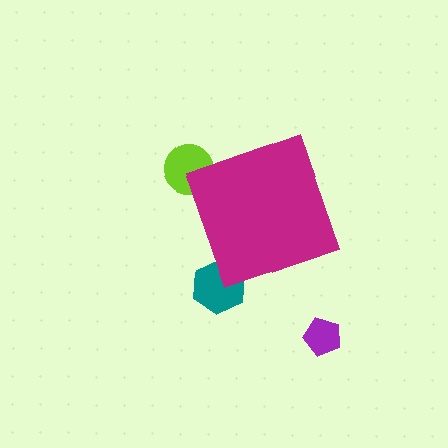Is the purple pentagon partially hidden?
No, the purple pentagon is fully visible.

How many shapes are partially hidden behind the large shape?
2 shapes are partially hidden.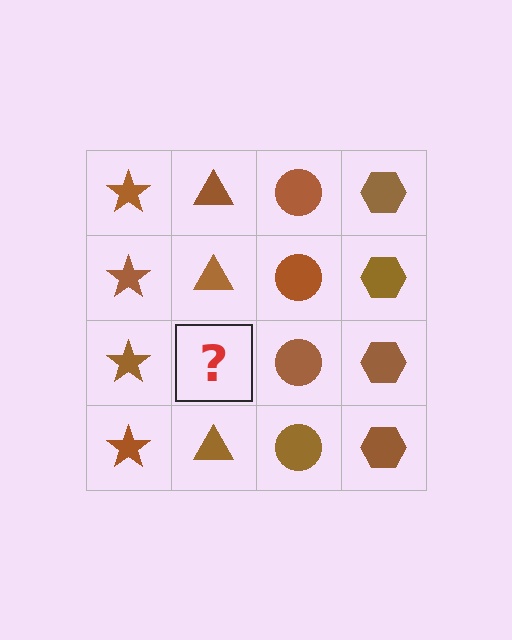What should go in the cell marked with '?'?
The missing cell should contain a brown triangle.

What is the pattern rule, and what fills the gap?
The rule is that each column has a consistent shape. The gap should be filled with a brown triangle.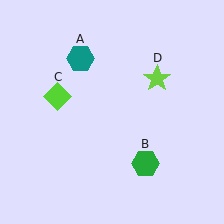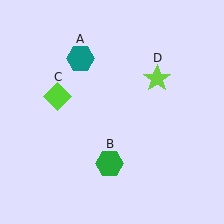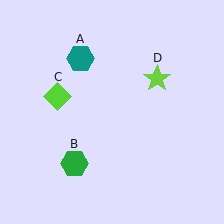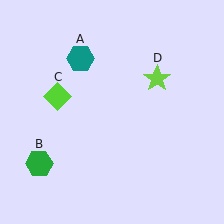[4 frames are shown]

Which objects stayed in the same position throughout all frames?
Teal hexagon (object A) and lime diamond (object C) and lime star (object D) remained stationary.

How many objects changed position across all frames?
1 object changed position: green hexagon (object B).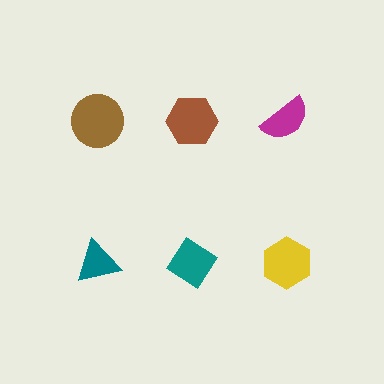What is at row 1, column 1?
A brown circle.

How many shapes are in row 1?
3 shapes.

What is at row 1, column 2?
A brown hexagon.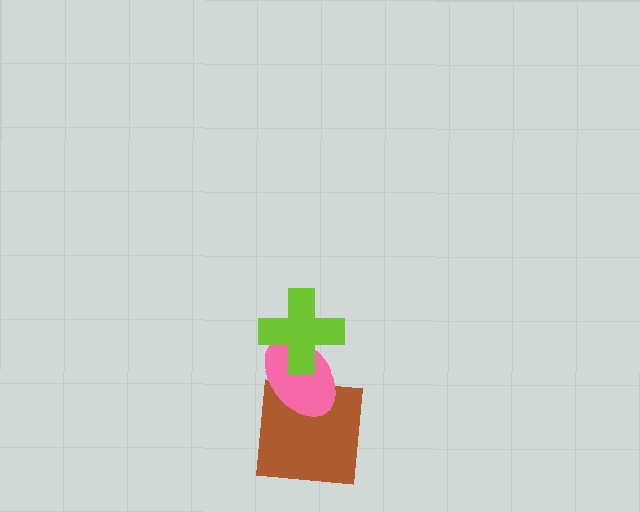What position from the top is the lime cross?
The lime cross is 1st from the top.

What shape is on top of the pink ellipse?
The lime cross is on top of the pink ellipse.